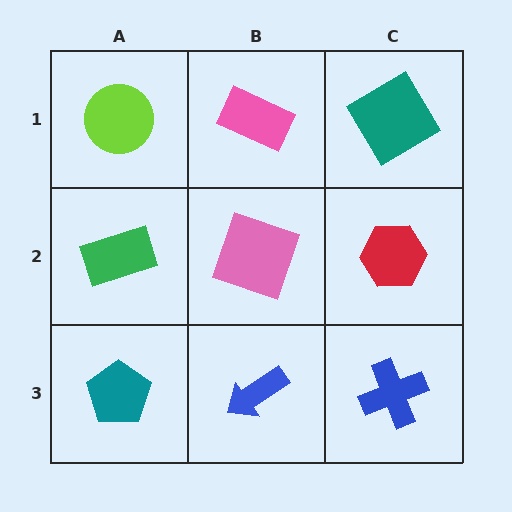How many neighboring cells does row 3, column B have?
3.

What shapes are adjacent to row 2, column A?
A lime circle (row 1, column A), a teal pentagon (row 3, column A), a pink square (row 2, column B).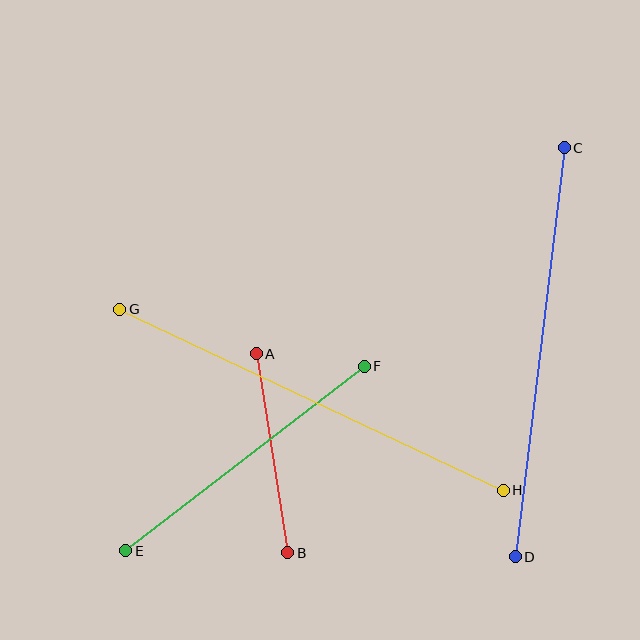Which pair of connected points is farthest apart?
Points G and H are farthest apart.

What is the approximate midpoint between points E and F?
The midpoint is at approximately (245, 458) pixels.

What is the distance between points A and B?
The distance is approximately 201 pixels.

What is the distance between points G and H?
The distance is approximately 424 pixels.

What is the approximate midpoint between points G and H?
The midpoint is at approximately (312, 400) pixels.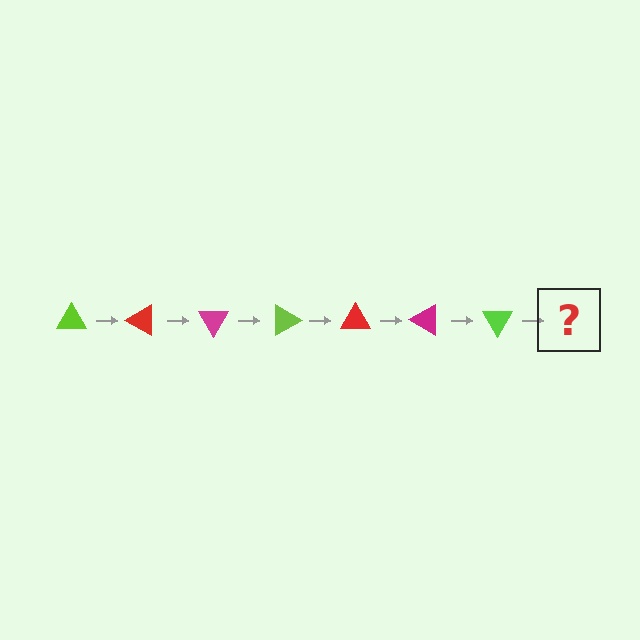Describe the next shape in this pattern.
It should be a red triangle, rotated 210 degrees from the start.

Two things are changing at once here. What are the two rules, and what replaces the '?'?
The two rules are that it rotates 30 degrees each step and the color cycles through lime, red, and magenta. The '?' should be a red triangle, rotated 210 degrees from the start.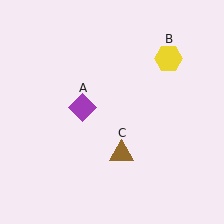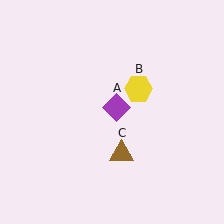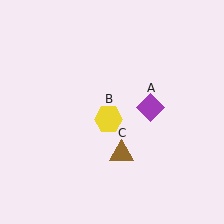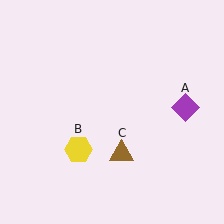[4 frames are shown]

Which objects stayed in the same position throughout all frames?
Brown triangle (object C) remained stationary.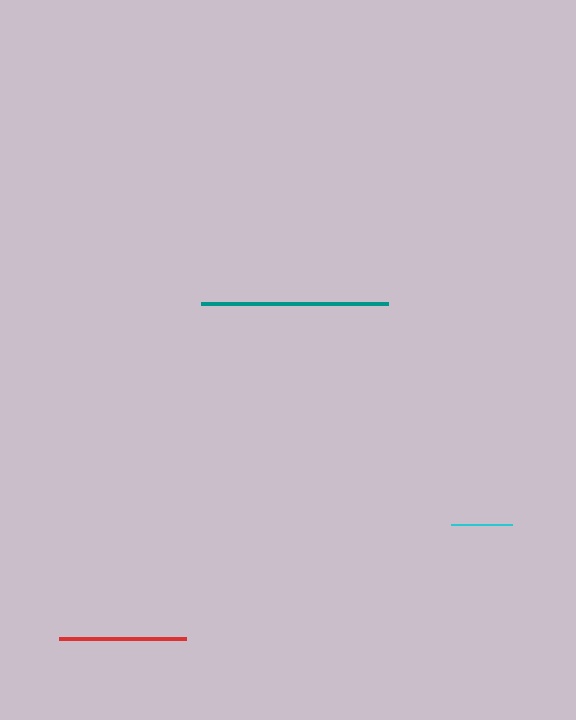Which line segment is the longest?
The teal line is the longest at approximately 187 pixels.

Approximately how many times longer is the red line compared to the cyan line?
The red line is approximately 2.1 times the length of the cyan line.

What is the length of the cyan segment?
The cyan segment is approximately 62 pixels long.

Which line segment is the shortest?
The cyan line is the shortest at approximately 62 pixels.